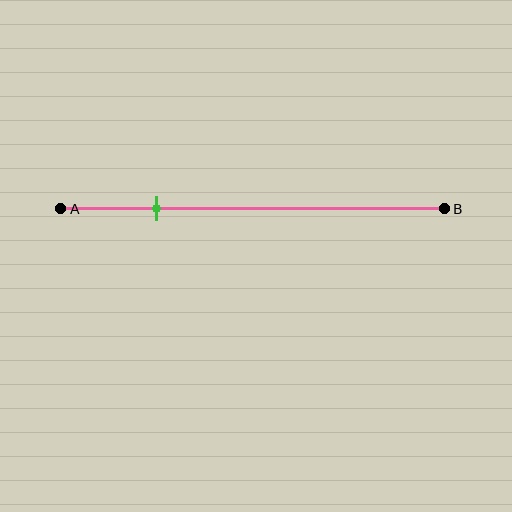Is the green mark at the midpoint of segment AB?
No, the mark is at about 25% from A, not at the 50% midpoint.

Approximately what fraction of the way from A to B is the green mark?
The green mark is approximately 25% of the way from A to B.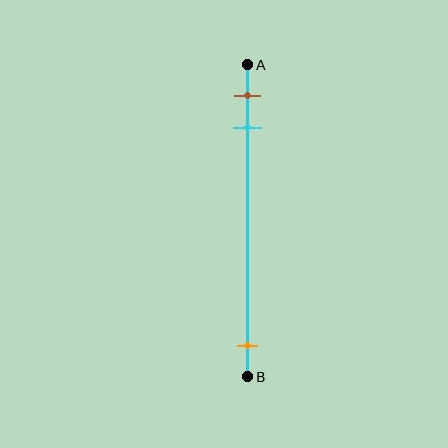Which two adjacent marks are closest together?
The brown and cyan marks are the closest adjacent pair.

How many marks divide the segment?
There are 3 marks dividing the segment.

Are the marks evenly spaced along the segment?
No, the marks are not evenly spaced.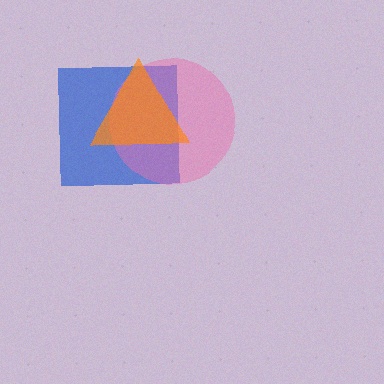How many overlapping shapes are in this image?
There are 3 overlapping shapes in the image.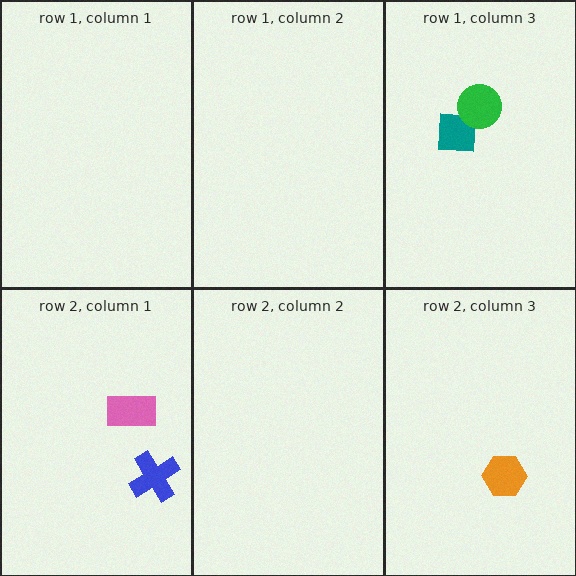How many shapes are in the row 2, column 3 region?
1.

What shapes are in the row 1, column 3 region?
The teal square, the green circle.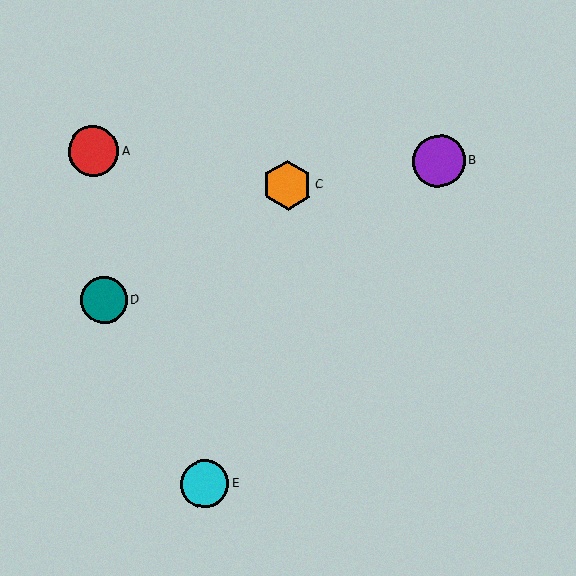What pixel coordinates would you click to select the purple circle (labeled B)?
Click at (439, 161) to select the purple circle B.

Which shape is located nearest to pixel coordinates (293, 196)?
The orange hexagon (labeled C) at (287, 185) is nearest to that location.